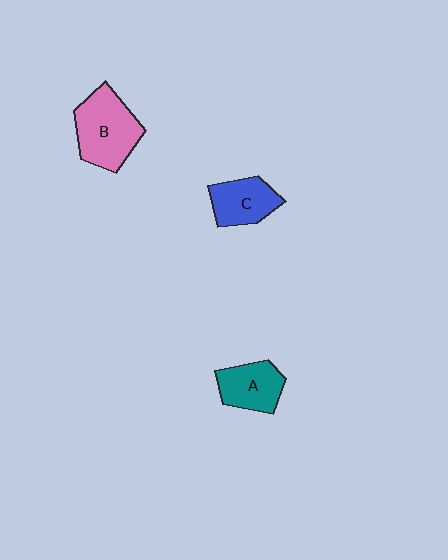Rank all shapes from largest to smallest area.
From largest to smallest: B (pink), A (teal), C (blue).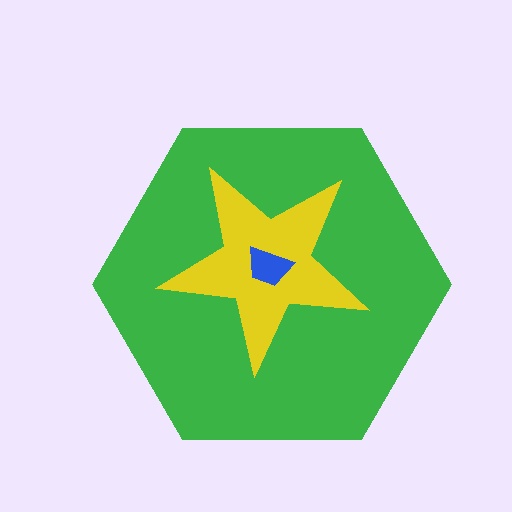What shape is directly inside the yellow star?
The blue trapezoid.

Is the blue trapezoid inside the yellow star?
Yes.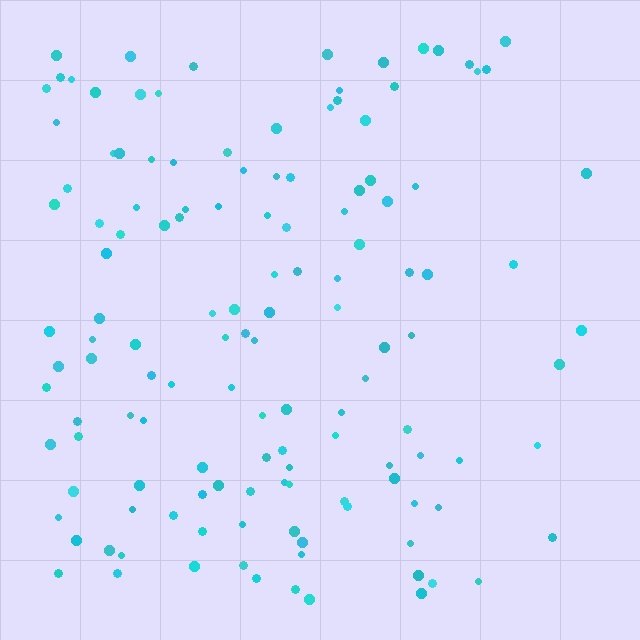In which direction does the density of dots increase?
From right to left, with the left side densest.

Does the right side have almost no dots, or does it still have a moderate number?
Still a moderate number, just noticeably fewer than the left.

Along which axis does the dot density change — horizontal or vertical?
Horizontal.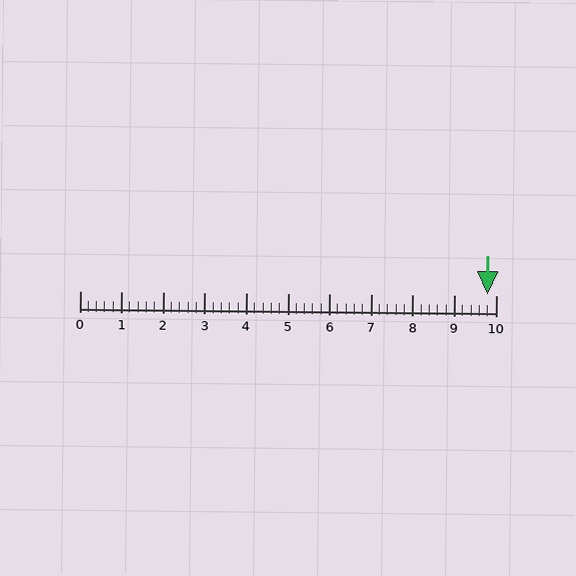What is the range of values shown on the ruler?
The ruler shows values from 0 to 10.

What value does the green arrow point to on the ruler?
The green arrow points to approximately 9.8.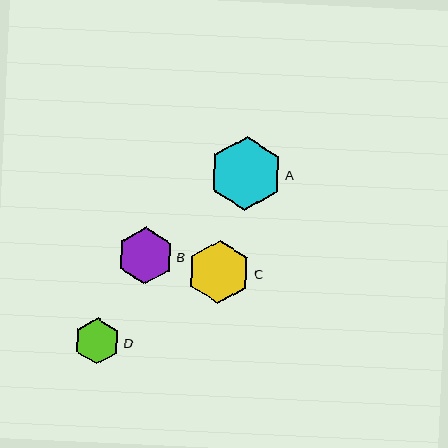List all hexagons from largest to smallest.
From largest to smallest: A, C, B, D.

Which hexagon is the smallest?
Hexagon D is the smallest with a size of approximately 46 pixels.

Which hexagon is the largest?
Hexagon A is the largest with a size of approximately 74 pixels.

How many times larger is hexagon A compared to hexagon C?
Hexagon A is approximately 1.2 times the size of hexagon C.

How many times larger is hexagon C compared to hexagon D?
Hexagon C is approximately 1.4 times the size of hexagon D.